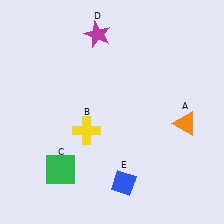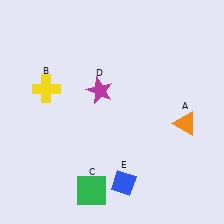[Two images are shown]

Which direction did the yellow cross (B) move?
The yellow cross (B) moved up.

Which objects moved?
The objects that moved are: the yellow cross (B), the green square (C), the magenta star (D).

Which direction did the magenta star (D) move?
The magenta star (D) moved down.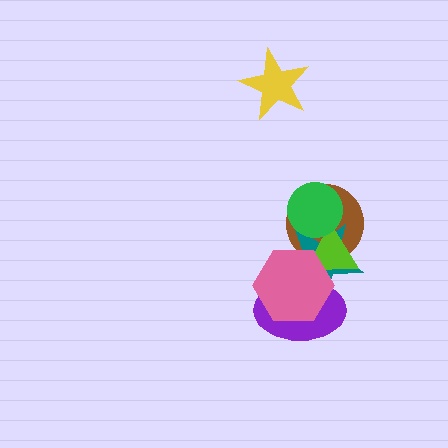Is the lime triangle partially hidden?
Yes, it is partially covered by another shape.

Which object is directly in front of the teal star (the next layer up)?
The purple ellipse is directly in front of the teal star.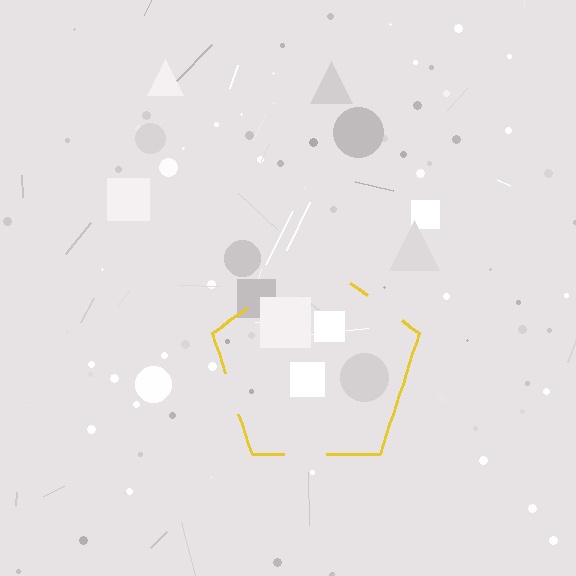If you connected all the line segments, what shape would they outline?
They would outline a pentagon.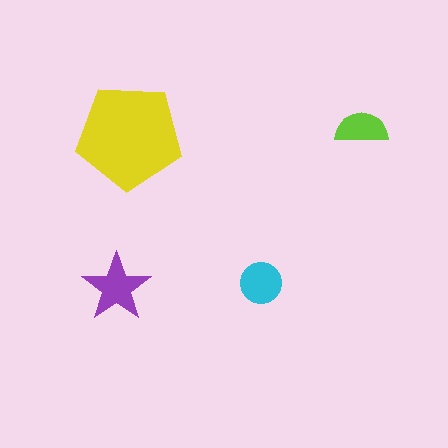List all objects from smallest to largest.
The lime semicircle, the cyan circle, the purple star, the yellow pentagon.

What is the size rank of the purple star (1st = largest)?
2nd.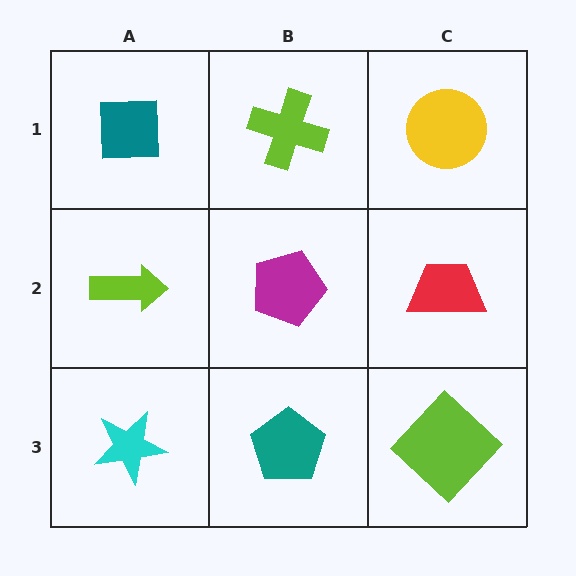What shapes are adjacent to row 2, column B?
A lime cross (row 1, column B), a teal pentagon (row 3, column B), a lime arrow (row 2, column A), a red trapezoid (row 2, column C).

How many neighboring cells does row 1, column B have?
3.